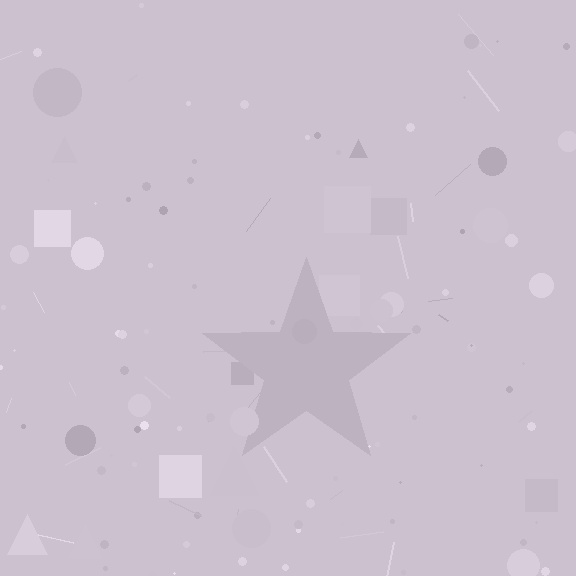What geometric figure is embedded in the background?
A star is embedded in the background.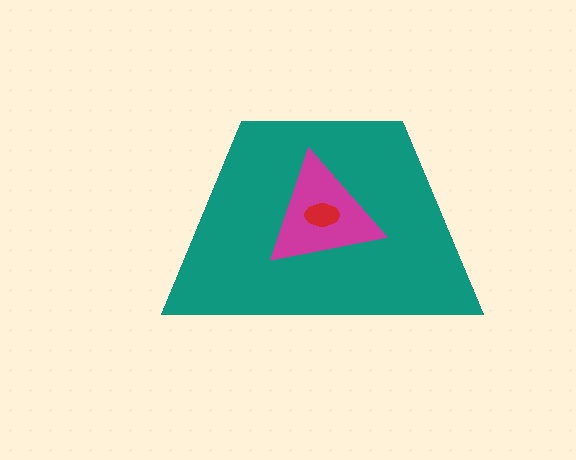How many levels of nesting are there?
3.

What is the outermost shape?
The teal trapezoid.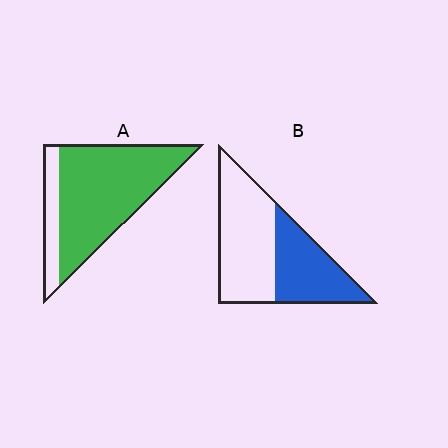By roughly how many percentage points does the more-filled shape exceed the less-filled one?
By roughly 40 percentage points (A over B).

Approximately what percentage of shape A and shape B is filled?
A is approximately 80% and B is approximately 40%.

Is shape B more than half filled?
No.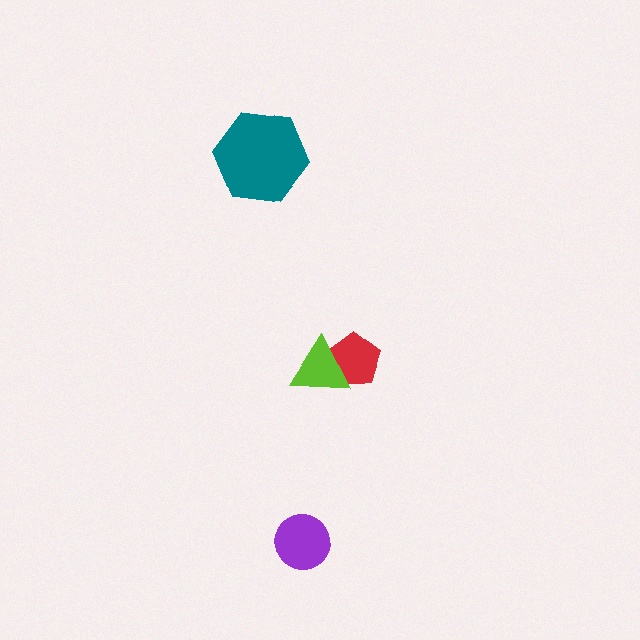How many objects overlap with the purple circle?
0 objects overlap with the purple circle.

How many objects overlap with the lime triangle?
1 object overlaps with the lime triangle.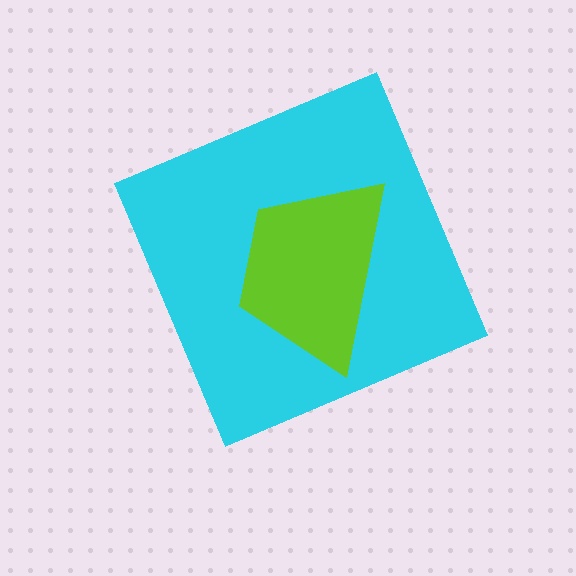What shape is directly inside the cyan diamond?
The lime trapezoid.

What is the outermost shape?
The cyan diamond.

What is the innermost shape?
The lime trapezoid.